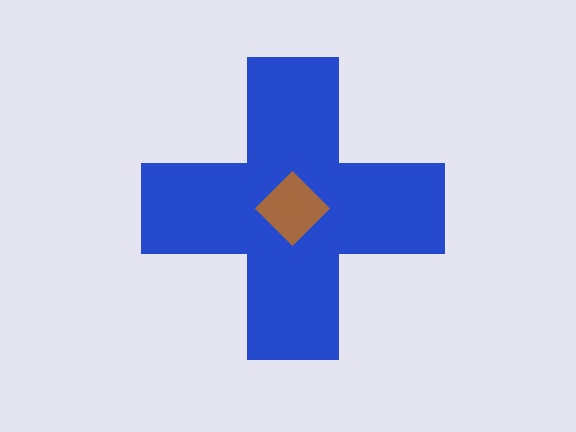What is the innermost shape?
The brown diamond.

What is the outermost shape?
The blue cross.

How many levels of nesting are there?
2.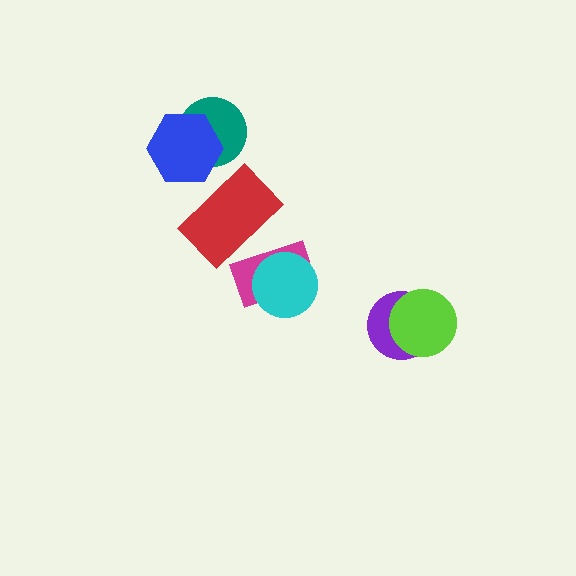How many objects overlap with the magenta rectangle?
2 objects overlap with the magenta rectangle.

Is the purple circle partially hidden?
Yes, it is partially covered by another shape.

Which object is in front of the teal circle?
The blue hexagon is in front of the teal circle.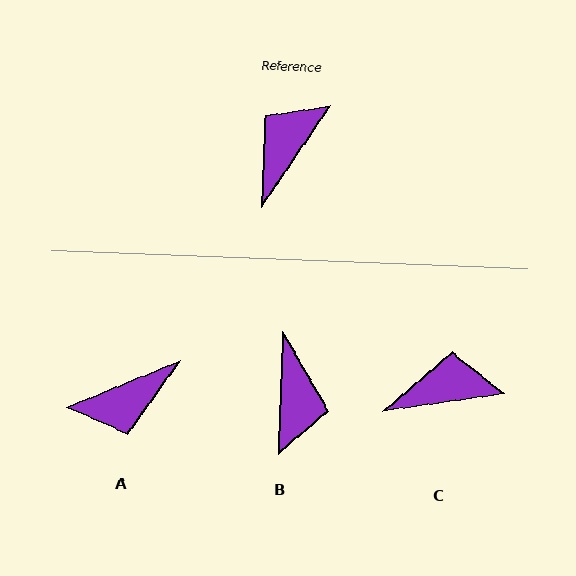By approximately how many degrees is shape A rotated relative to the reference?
Approximately 146 degrees counter-clockwise.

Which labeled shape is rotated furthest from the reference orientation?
B, about 148 degrees away.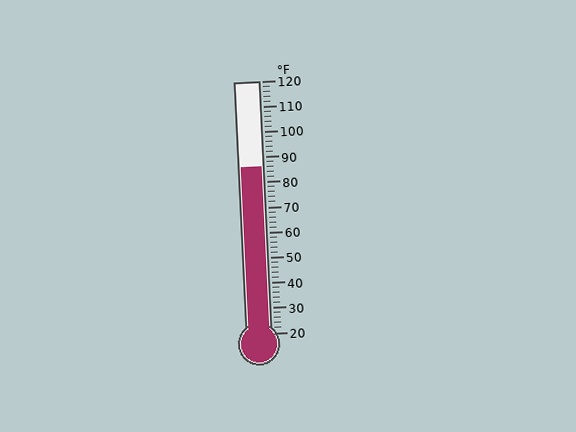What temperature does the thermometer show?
The thermometer shows approximately 86°F.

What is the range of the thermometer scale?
The thermometer scale ranges from 20°F to 120°F.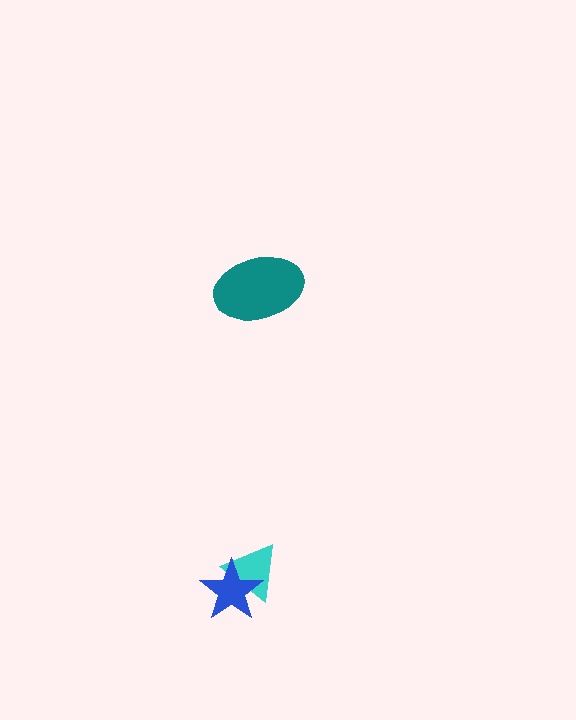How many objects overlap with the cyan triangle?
1 object overlaps with the cyan triangle.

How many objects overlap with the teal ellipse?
0 objects overlap with the teal ellipse.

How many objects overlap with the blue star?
1 object overlaps with the blue star.